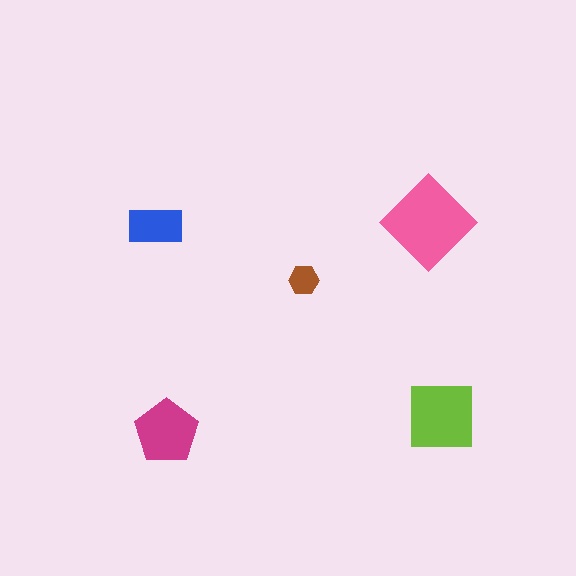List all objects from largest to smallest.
The pink diamond, the lime square, the magenta pentagon, the blue rectangle, the brown hexagon.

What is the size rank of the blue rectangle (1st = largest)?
4th.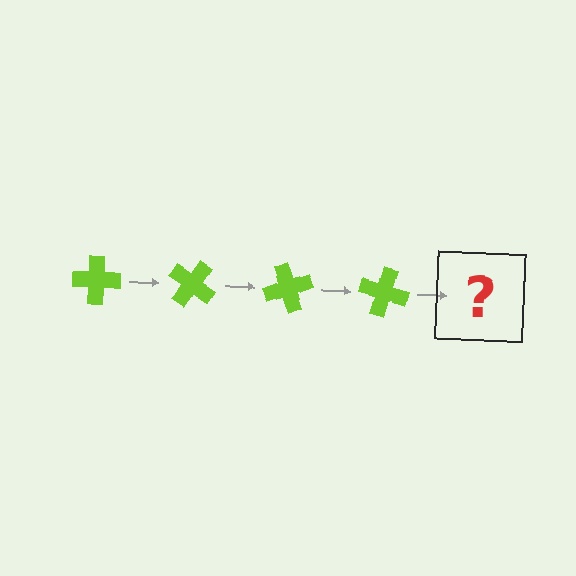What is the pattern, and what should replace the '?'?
The pattern is that the cross rotates 35 degrees each step. The '?' should be a lime cross rotated 140 degrees.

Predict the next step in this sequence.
The next step is a lime cross rotated 140 degrees.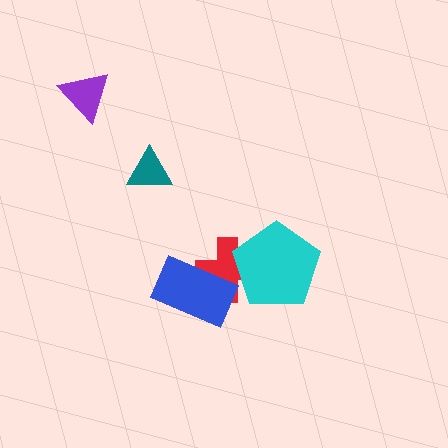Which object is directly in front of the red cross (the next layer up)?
The blue rectangle is directly in front of the red cross.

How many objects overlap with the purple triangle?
0 objects overlap with the purple triangle.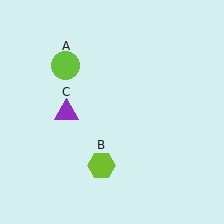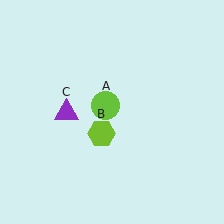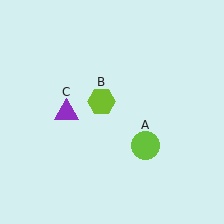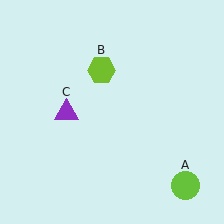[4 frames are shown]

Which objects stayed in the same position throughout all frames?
Purple triangle (object C) remained stationary.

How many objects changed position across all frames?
2 objects changed position: lime circle (object A), lime hexagon (object B).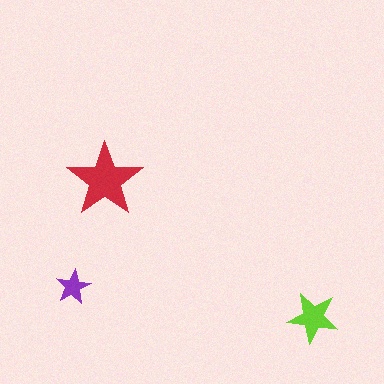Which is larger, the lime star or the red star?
The red one.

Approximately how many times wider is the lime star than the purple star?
About 1.5 times wider.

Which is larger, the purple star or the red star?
The red one.